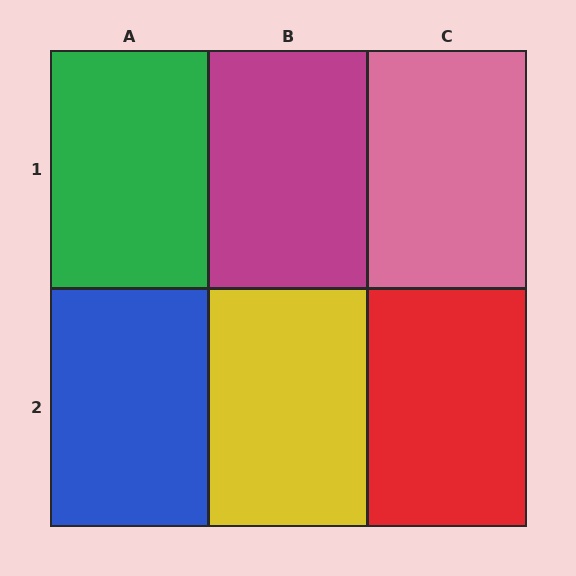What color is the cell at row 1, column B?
Magenta.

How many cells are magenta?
1 cell is magenta.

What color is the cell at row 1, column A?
Green.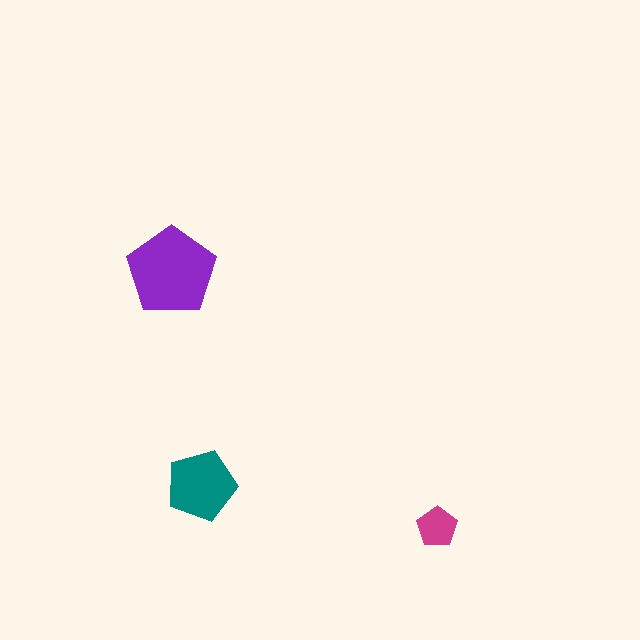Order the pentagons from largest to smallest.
the purple one, the teal one, the magenta one.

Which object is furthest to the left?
The purple pentagon is leftmost.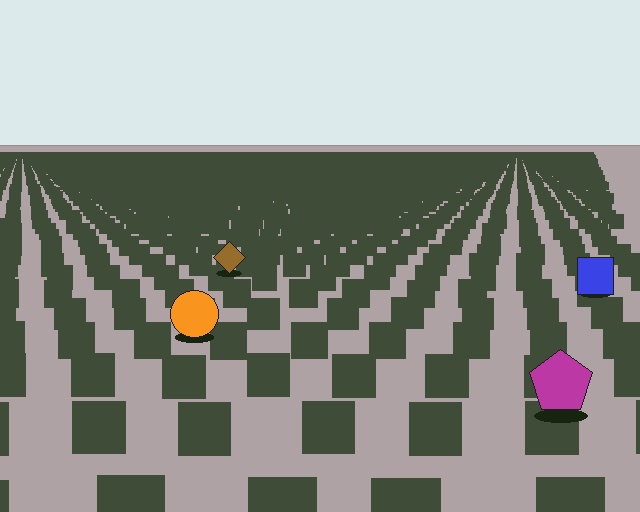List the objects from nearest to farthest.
From nearest to farthest: the magenta pentagon, the orange circle, the blue square, the brown diamond.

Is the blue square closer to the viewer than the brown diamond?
Yes. The blue square is closer — you can tell from the texture gradient: the ground texture is coarser near it.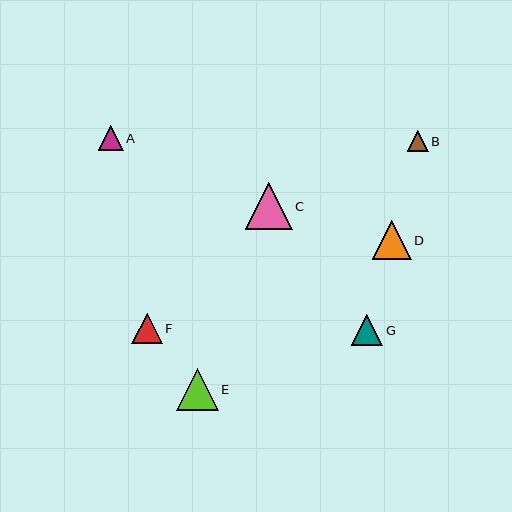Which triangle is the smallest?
Triangle B is the smallest with a size of approximately 21 pixels.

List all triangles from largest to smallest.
From largest to smallest: C, E, D, G, F, A, B.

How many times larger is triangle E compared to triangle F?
Triangle E is approximately 1.4 times the size of triangle F.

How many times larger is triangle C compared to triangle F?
Triangle C is approximately 1.5 times the size of triangle F.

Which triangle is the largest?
Triangle C is the largest with a size of approximately 47 pixels.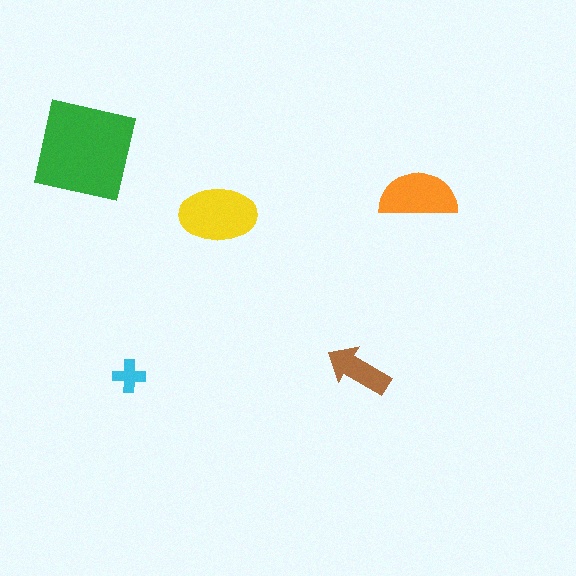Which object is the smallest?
The cyan cross.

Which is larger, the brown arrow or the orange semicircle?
The orange semicircle.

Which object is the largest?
The green square.